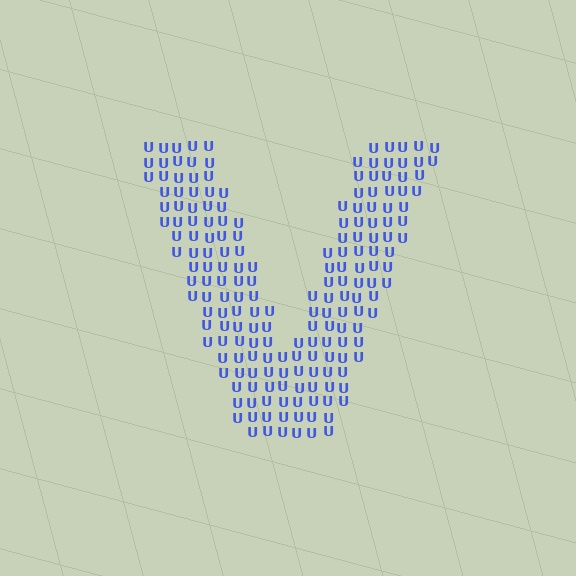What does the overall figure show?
The overall figure shows the letter V.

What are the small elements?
The small elements are letter U's.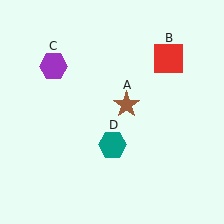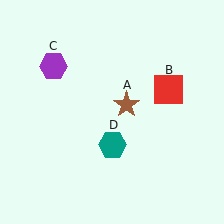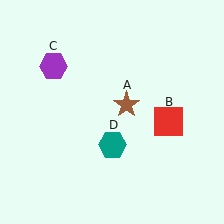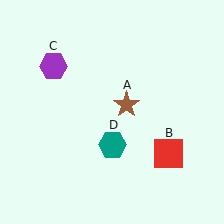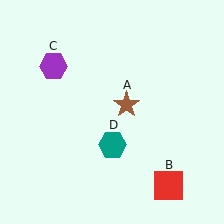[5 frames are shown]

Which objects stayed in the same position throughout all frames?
Brown star (object A) and purple hexagon (object C) and teal hexagon (object D) remained stationary.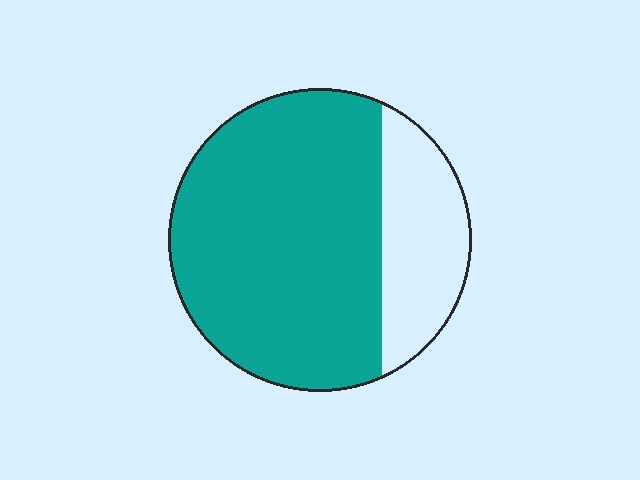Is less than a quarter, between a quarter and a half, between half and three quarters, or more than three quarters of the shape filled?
More than three quarters.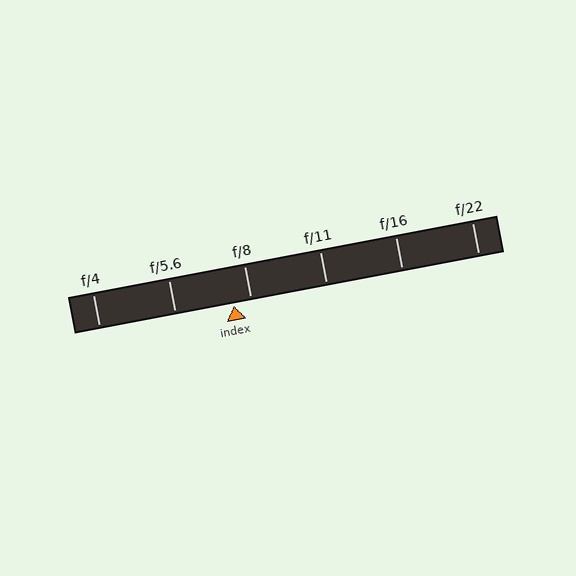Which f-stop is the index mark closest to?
The index mark is closest to f/8.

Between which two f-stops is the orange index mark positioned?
The index mark is between f/5.6 and f/8.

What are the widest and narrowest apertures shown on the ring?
The widest aperture shown is f/4 and the narrowest is f/22.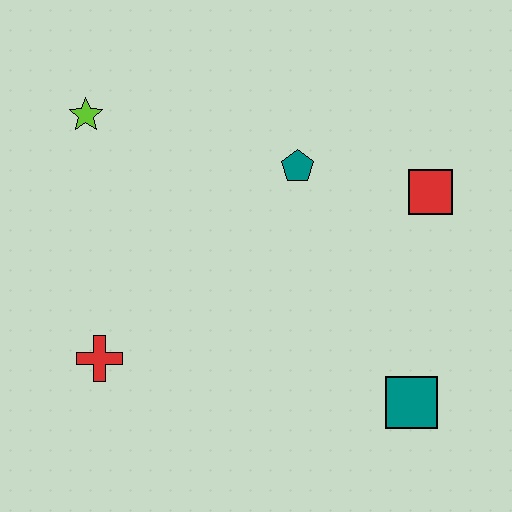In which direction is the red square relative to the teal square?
The red square is above the teal square.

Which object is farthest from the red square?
The red cross is farthest from the red square.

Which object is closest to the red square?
The teal pentagon is closest to the red square.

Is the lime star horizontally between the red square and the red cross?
No